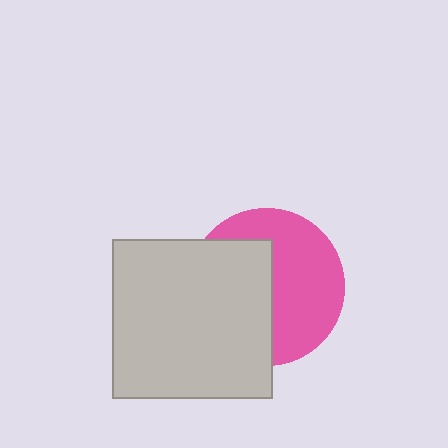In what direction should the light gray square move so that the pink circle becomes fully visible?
The light gray square should move left. That is the shortest direction to clear the overlap and leave the pink circle fully visible.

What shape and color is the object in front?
The object in front is a light gray square.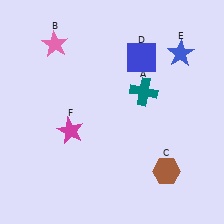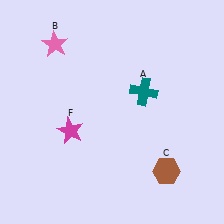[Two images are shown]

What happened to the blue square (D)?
The blue square (D) was removed in Image 2. It was in the top-right area of Image 1.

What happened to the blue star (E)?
The blue star (E) was removed in Image 2. It was in the top-right area of Image 1.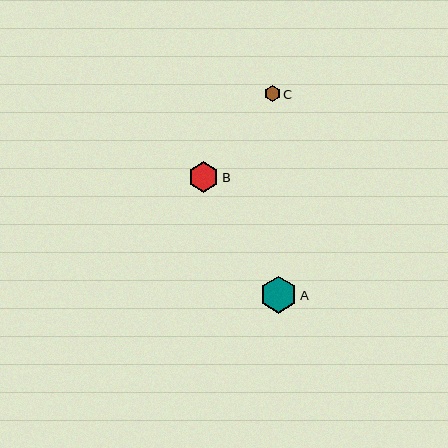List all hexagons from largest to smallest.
From largest to smallest: A, B, C.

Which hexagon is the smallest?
Hexagon C is the smallest with a size of approximately 16 pixels.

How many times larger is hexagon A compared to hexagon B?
Hexagon A is approximately 1.2 times the size of hexagon B.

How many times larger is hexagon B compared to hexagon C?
Hexagon B is approximately 1.9 times the size of hexagon C.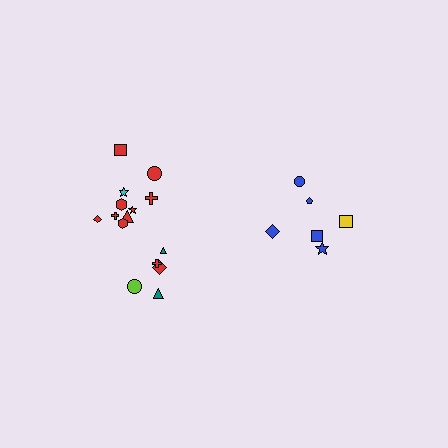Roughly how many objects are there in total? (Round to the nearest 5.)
Roughly 20 objects in total.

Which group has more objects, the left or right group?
The left group.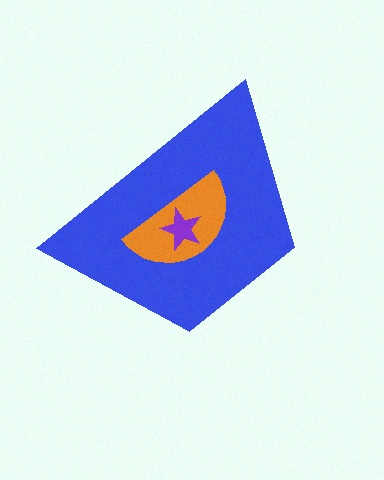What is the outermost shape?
The blue trapezoid.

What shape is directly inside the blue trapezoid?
The orange semicircle.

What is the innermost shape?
The purple star.